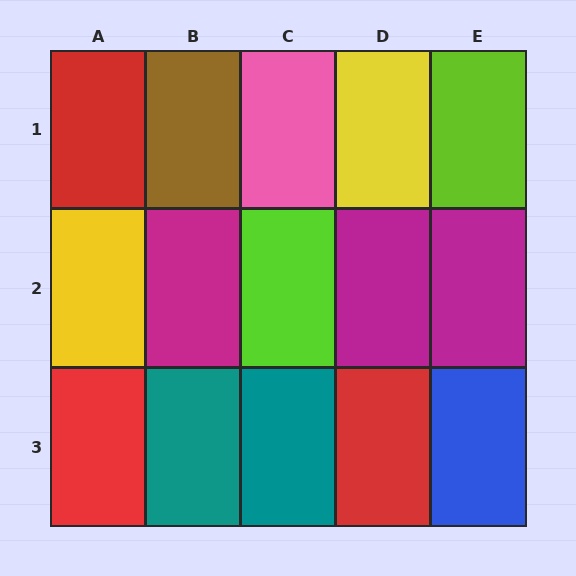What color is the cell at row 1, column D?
Yellow.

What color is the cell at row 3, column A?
Red.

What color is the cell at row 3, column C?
Teal.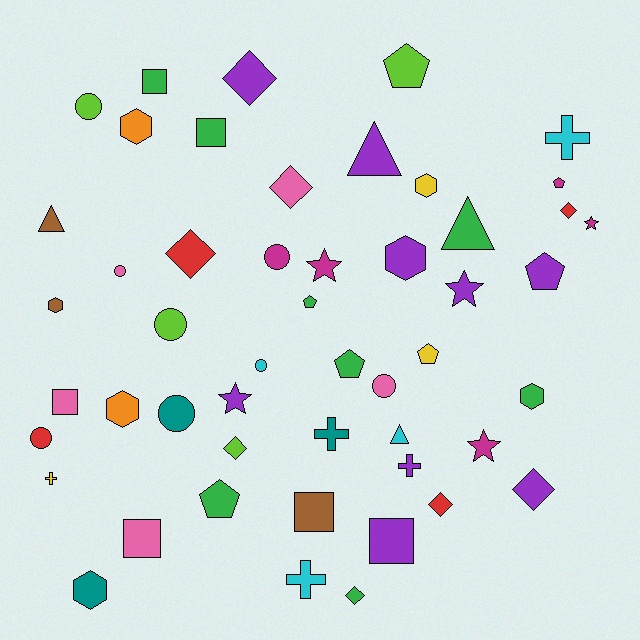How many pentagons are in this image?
There are 7 pentagons.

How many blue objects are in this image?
There are no blue objects.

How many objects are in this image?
There are 50 objects.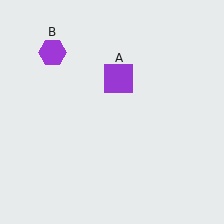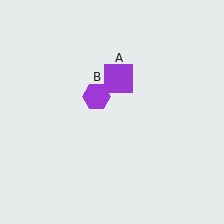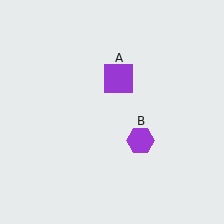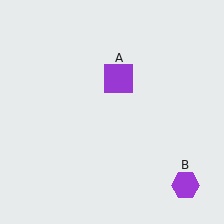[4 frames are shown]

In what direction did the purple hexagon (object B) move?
The purple hexagon (object B) moved down and to the right.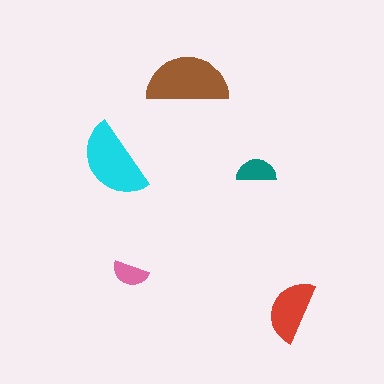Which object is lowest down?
The red semicircle is bottommost.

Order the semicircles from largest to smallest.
the brown one, the cyan one, the red one, the teal one, the pink one.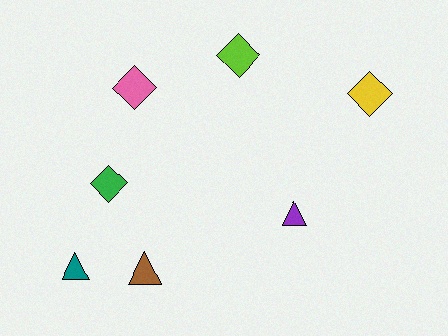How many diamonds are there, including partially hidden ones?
There are 4 diamonds.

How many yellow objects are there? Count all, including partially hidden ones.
There is 1 yellow object.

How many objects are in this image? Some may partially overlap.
There are 7 objects.